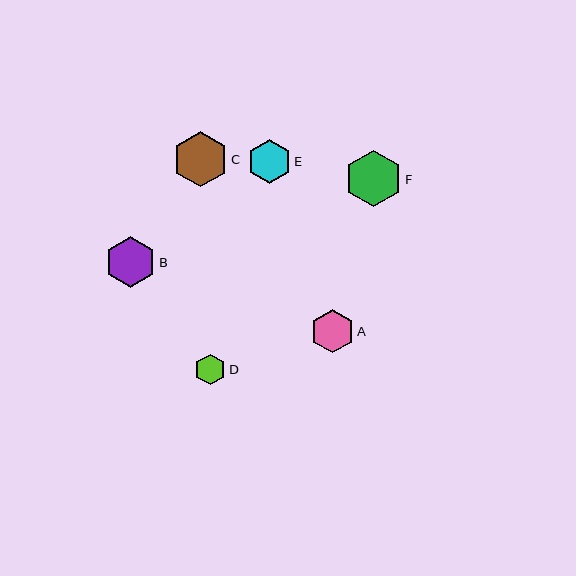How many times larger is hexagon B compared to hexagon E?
Hexagon B is approximately 1.2 times the size of hexagon E.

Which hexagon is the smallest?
Hexagon D is the smallest with a size of approximately 31 pixels.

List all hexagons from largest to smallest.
From largest to smallest: F, C, B, E, A, D.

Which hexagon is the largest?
Hexagon F is the largest with a size of approximately 57 pixels.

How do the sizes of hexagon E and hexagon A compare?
Hexagon E and hexagon A are approximately the same size.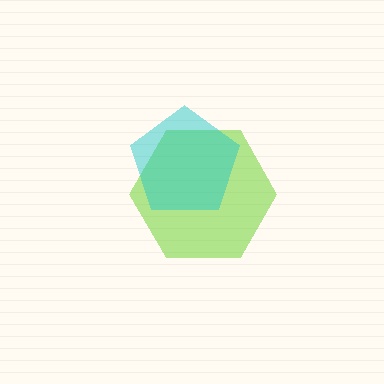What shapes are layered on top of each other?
The layered shapes are: a lime hexagon, a cyan pentagon.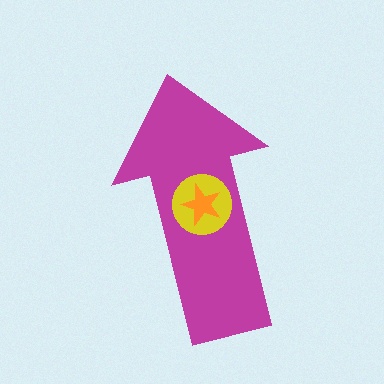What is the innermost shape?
The orange star.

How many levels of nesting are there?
3.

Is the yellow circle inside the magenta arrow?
Yes.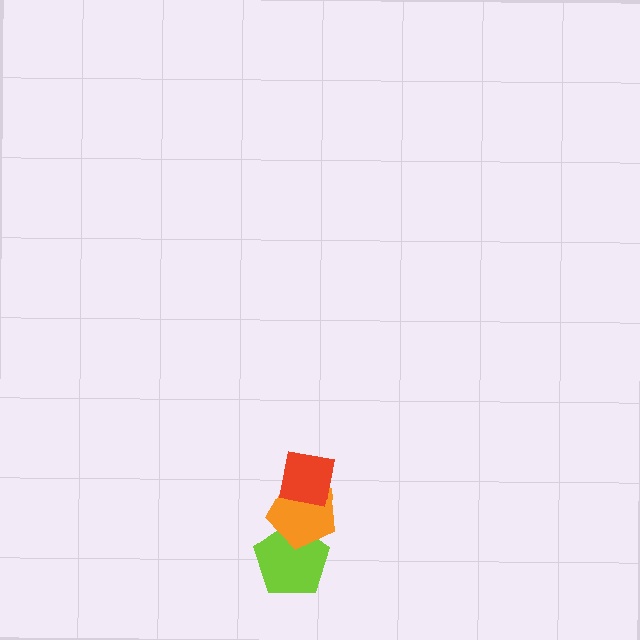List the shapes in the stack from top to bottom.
From top to bottom: the red square, the orange pentagon, the lime pentagon.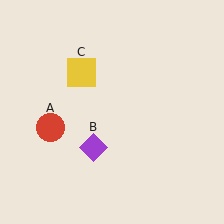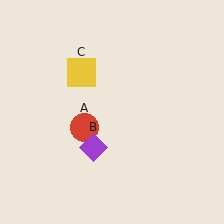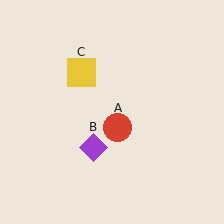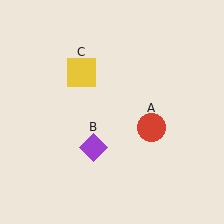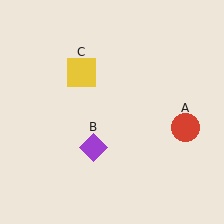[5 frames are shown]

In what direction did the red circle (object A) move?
The red circle (object A) moved right.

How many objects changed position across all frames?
1 object changed position: red circle (object A).